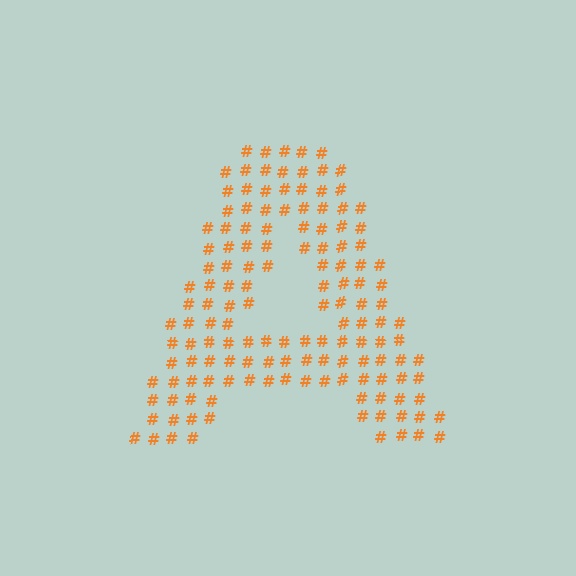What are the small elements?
The small elements are hash symbols.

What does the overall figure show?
The overall figure shows the letter A.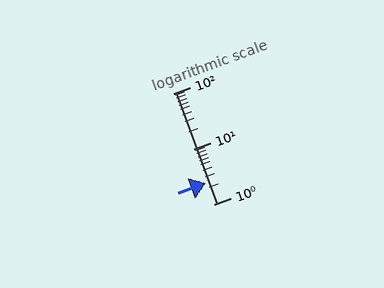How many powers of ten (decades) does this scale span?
The scale spans 2 decades, from 1 to 100.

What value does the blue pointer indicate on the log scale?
The pointer indicates approximately 2.4.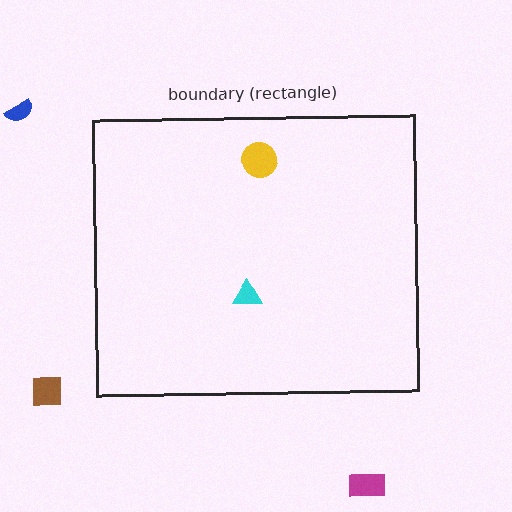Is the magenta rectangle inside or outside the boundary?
Outside.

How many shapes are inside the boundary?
2 inside, 3 outside.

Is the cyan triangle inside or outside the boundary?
Inside.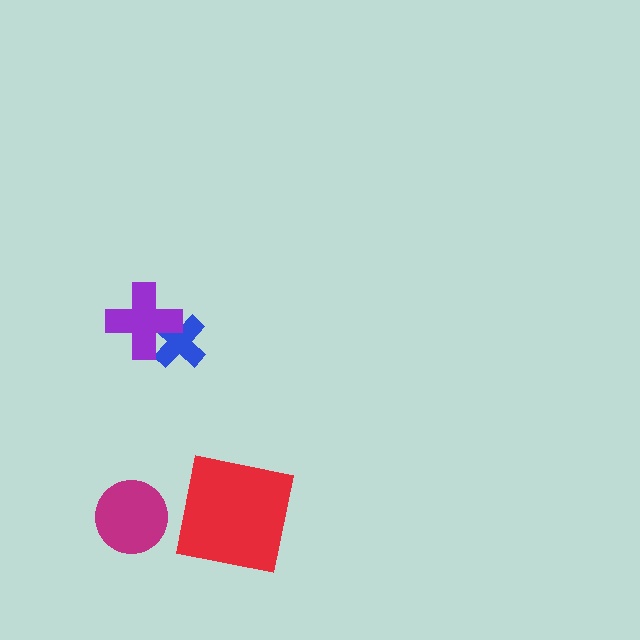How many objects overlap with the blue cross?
1 object overlaps with the blue cross.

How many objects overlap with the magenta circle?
0 objects overlap with the magenta circle.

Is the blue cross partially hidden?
Yes, it is partially covered by another shape.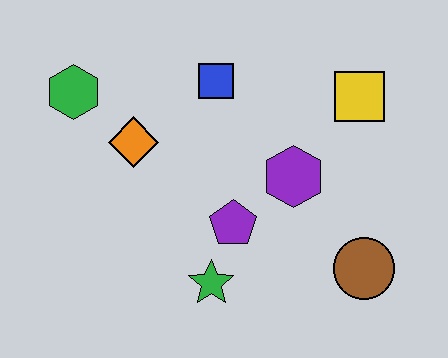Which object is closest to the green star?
The purple pentagon is closest to the green star.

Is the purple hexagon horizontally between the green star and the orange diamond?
No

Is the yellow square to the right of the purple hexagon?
Yes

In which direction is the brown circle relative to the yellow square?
The brown circle is below the yellow square.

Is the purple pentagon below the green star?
No